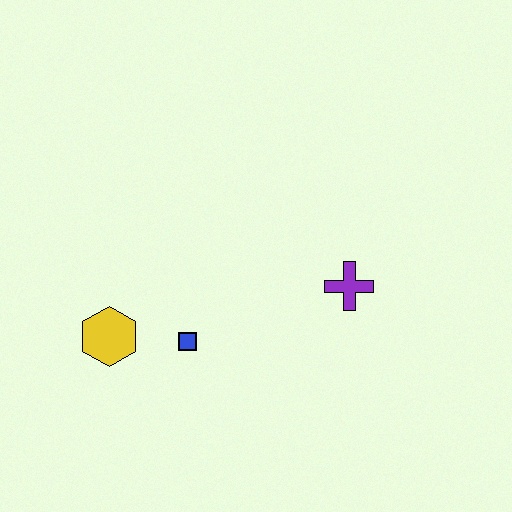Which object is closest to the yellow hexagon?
The blue square is closest to the yellow hexagon.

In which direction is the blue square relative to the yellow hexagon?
The blue square is to the right of the yellow hexagon.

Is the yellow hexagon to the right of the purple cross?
No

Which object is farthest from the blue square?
The purple cross is farthest from the blue square.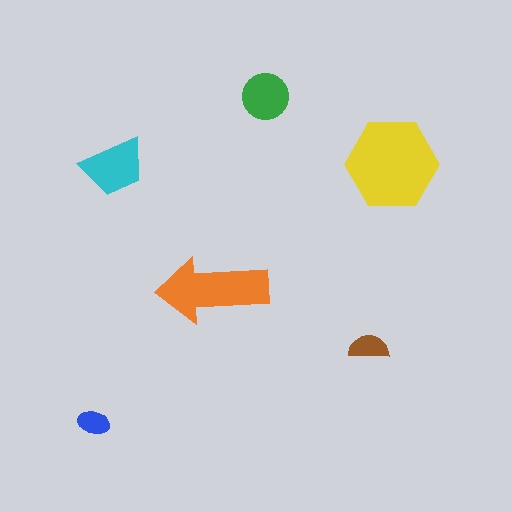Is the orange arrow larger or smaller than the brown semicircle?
Larger.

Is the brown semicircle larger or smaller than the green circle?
Smaller.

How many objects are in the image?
There are 6 objects in the image.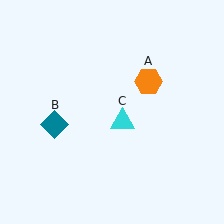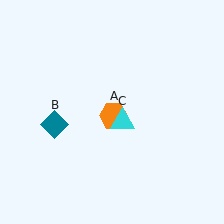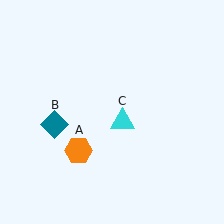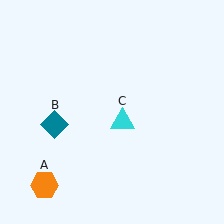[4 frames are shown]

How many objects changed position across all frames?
1 object changed position: orange hexagon (object A).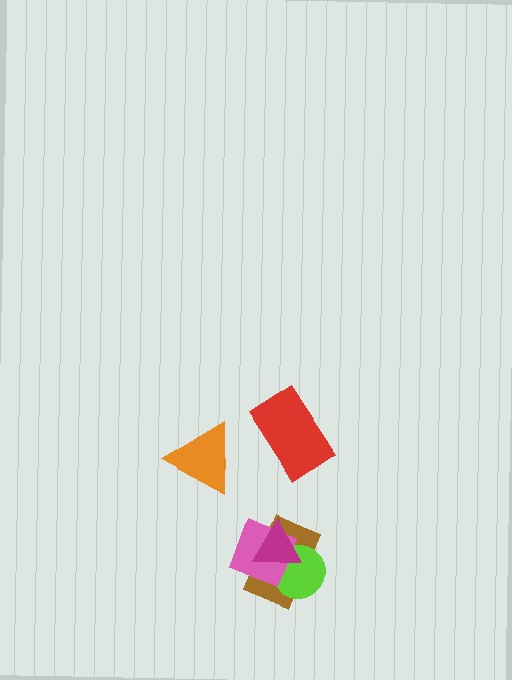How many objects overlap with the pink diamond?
3 objects overlap with the pink diamond.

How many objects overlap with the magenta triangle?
3 objects overlap with the magenta triangle.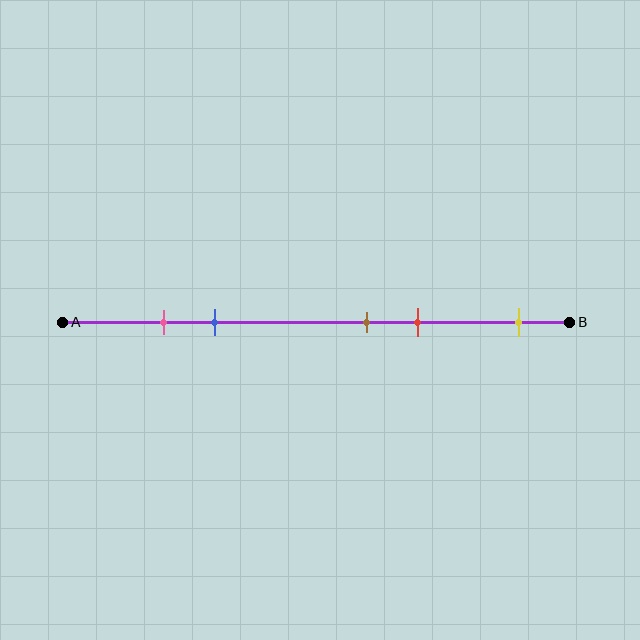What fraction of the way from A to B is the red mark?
The red mark is approximately 70% (0.7) of the way from A to B.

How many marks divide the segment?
There are 5 marks dividing the segment.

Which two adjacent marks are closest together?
The pink and blue marks are the closest adjacent pair.